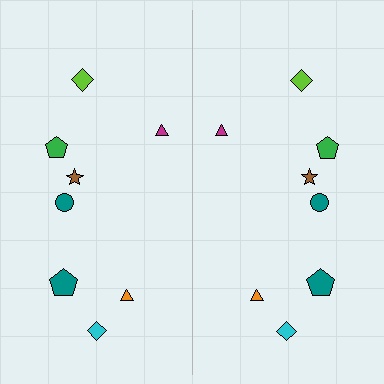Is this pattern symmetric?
Yes, this pattern has bilateral (reflection) symmetry.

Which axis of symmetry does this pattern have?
The pattern has a vertical axis of symmetry running through the center of the image.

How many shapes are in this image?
There are 16 shapes in this image.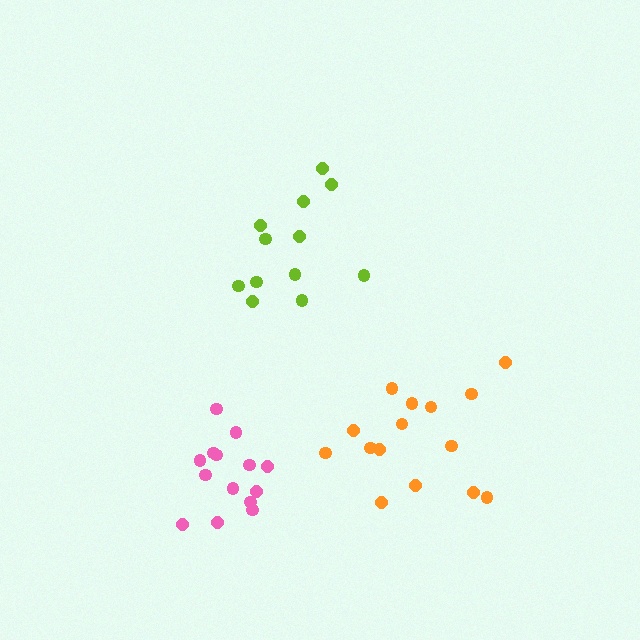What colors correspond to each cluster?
The clusters are colored: orange, pink, lime.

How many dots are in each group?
Group 1: 15 dots, Group 2: 14 dots, Group 3: 12 dots (41 total).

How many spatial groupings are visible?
There are 3 spatial groupings.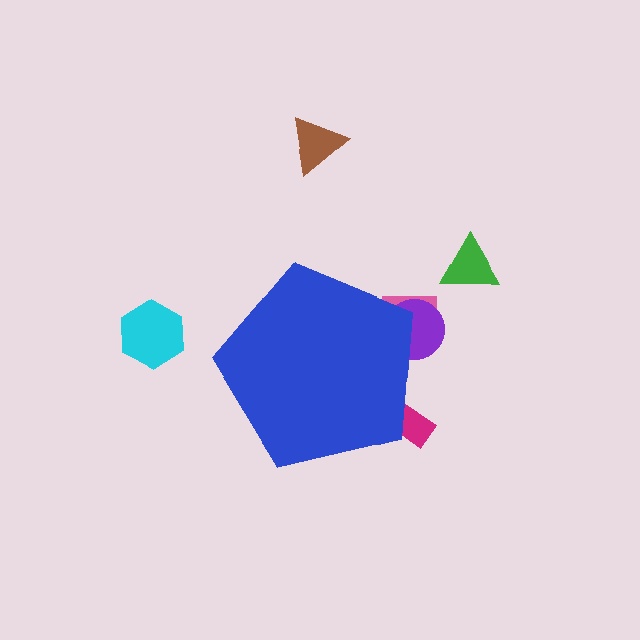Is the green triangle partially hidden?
No, the green triangle is fully visible.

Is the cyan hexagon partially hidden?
No, the cyan hexagon is fully visible.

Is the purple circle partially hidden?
Yes, the purple circle is partially hidden behind the blue pentagon.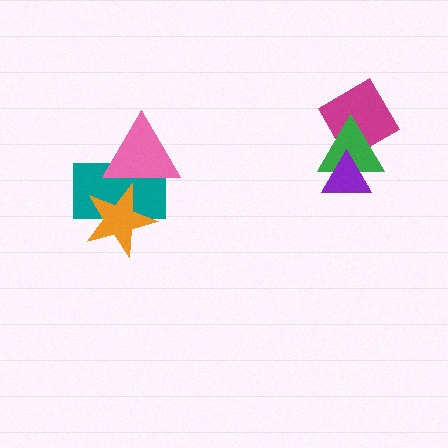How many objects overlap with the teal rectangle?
2 objects overlap with the teal rectangle.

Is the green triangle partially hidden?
Yes, it is partially covered by another shape.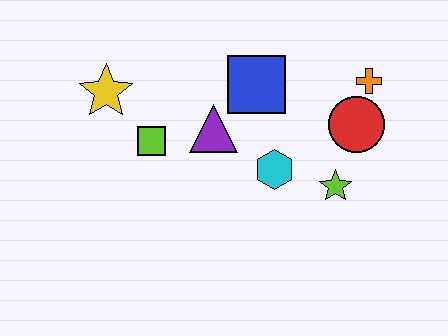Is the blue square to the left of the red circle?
Yes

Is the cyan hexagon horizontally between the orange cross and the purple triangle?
Yes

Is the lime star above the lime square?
No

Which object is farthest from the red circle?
The yellow star is farthest from the red circle.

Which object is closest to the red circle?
The orange cross is closest to the red circle.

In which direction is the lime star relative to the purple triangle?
The lime star is to the right of the purple triangle.